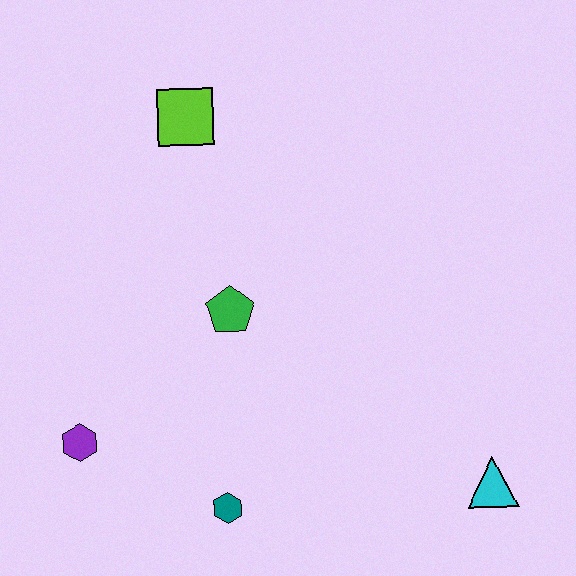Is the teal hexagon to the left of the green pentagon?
Yes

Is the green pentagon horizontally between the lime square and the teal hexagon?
No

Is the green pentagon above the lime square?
No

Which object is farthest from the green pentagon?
The cyan triangle is farthest from the green pentagon.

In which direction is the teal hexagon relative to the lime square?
The teal hexagon is below the lime square.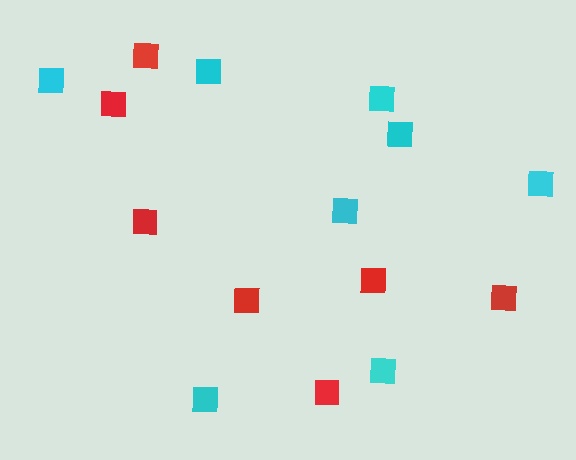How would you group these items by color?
There are 2 groups: one group of cyan squares (8) and one group of red squares (7).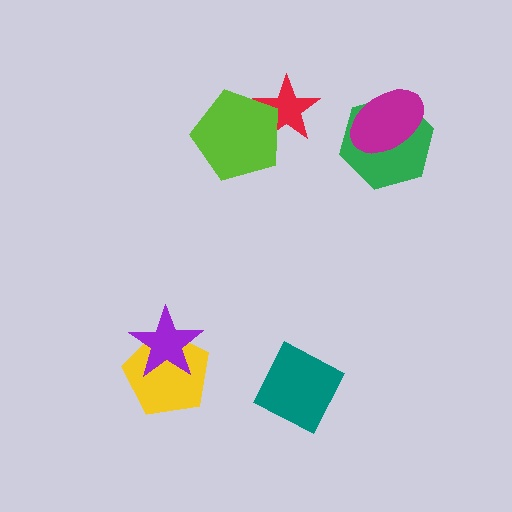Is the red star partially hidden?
Yes, it is partially covered by another shape.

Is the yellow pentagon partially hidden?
Yes, it is partially covered by another shape.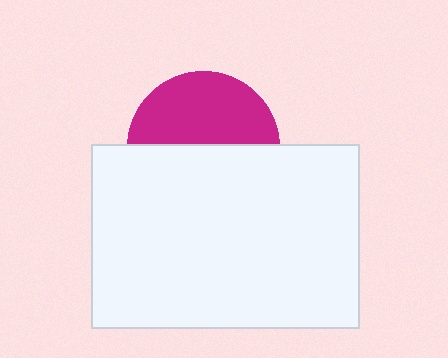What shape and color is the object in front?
The object in front is a white rectangle.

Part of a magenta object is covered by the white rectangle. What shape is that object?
It is a circle.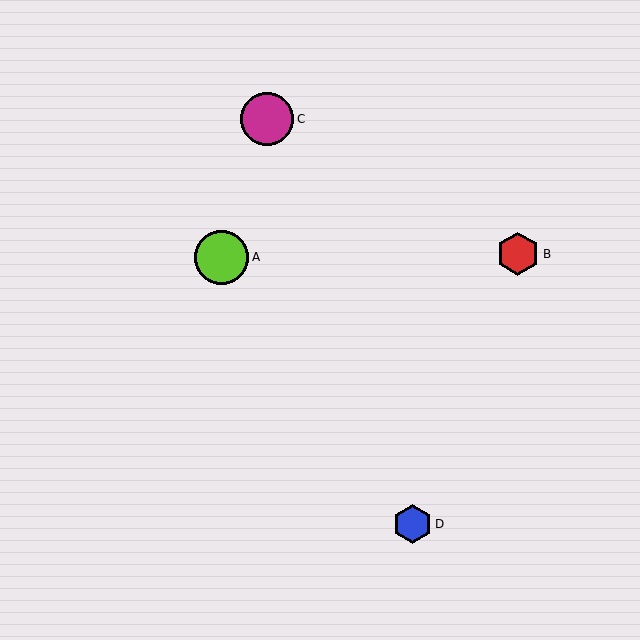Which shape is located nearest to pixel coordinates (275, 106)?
The magenta circle (labeled C) at (267, 119) is nearest to that location.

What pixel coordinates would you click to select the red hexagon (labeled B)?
Click at (518, 254) to select the red hexagon B.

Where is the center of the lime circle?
The center of the lime circle is at (222, 257).